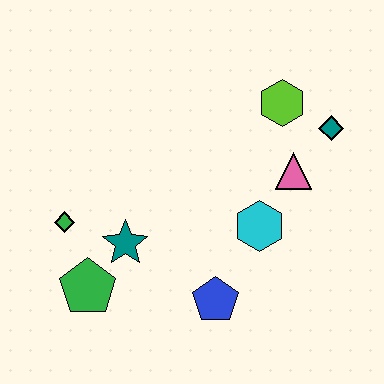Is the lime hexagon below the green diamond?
No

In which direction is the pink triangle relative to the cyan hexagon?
The pink triangle is above the cyan hexagon.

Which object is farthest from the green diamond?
The teal diamond is farthest from the green diamond.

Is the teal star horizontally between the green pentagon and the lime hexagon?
Yes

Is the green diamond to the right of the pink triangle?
No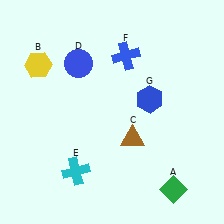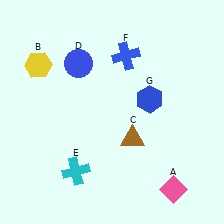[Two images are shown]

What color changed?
The diamond (A) changed from green in Image 1 to pink in Image 2.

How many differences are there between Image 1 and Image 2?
There is 1 difference between the two images.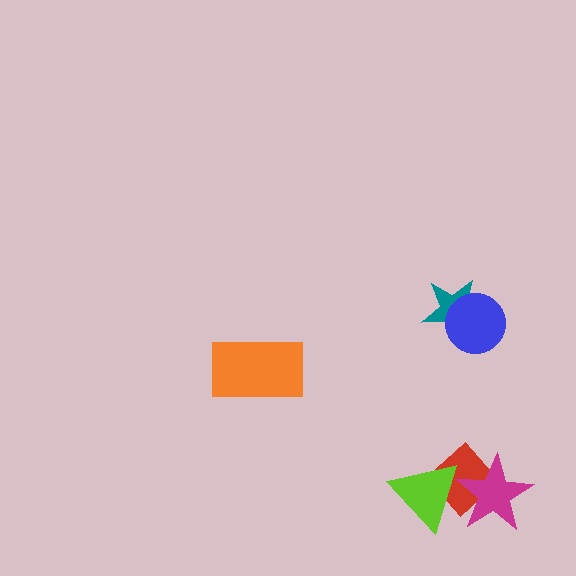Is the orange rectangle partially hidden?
No, no other shape covers it.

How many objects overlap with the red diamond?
2 objects overlap with the red diamond.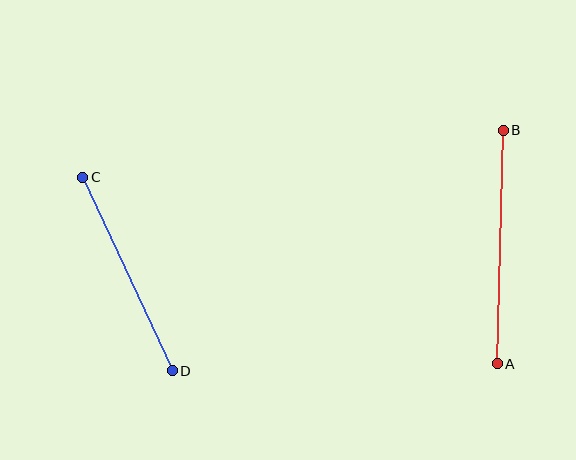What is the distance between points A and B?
The distance is approximately 234 pixels.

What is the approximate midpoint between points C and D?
The midpoint is at approximately (127, 274) pixels.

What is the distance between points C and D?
The distance is approximately 213 pixels.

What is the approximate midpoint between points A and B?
The midpoint is at approximately (500, 247) pixels.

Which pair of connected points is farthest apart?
Points A and B are farthest apart.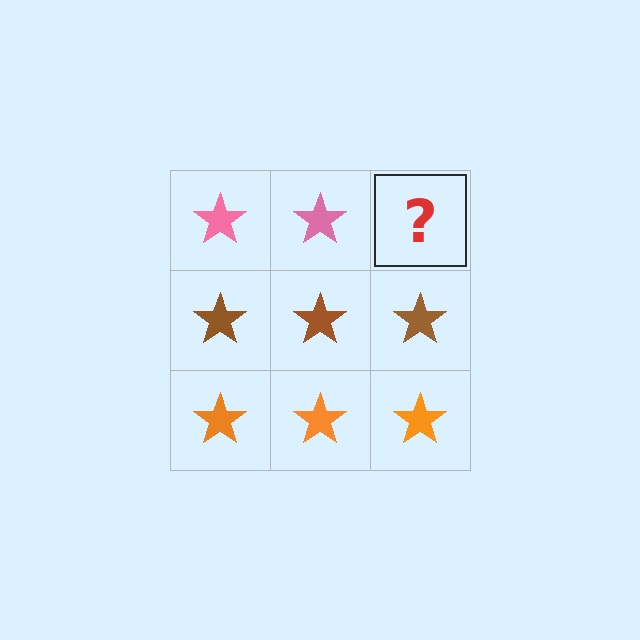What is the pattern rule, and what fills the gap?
The rule is that each row has a consistent color. The gap should be filled with a pink star.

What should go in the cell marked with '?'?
The missing cell should contain a pink star.